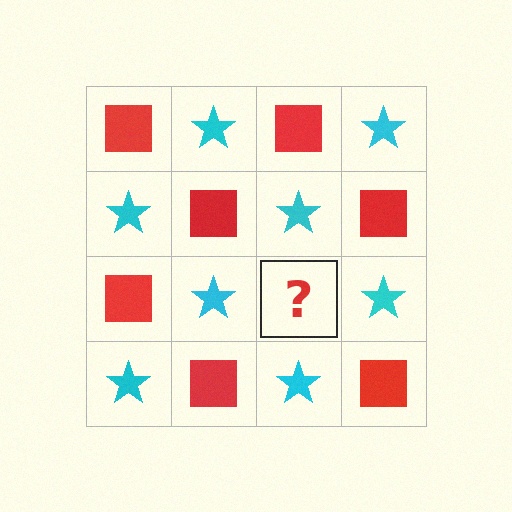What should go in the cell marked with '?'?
The missing cell should contain a red square.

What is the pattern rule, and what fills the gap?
The rule is that it alternates red square and cyan star in a checkerboard pattern. The gap should be filled with a red square.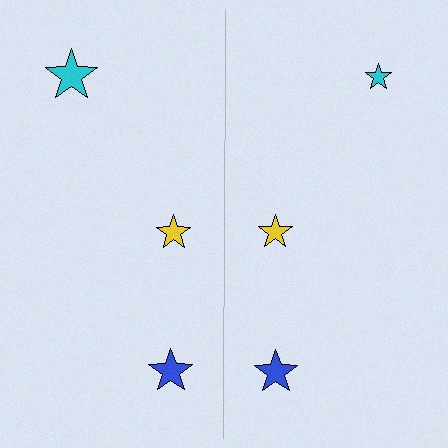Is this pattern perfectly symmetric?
No, the pattern is not perfectly symmetric. The cyan star on the right side has a different size than its mirror counterpart.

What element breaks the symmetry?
The cyan star on the right side has a different size than its mirror counterpart.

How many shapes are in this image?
There are 6 shapes in this image.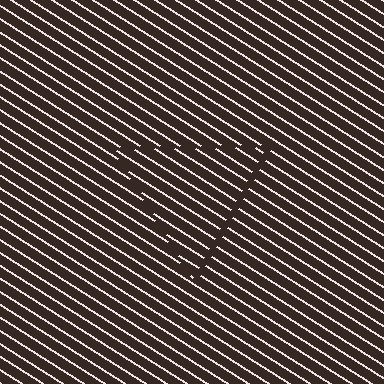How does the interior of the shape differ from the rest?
The interior of the shape contains the same grating, shifted by half a period — the contour is defined by the phase discontinuity where line-ends from the inner and outer gratings abut.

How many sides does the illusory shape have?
3 sides — the line-ends trace a triangle.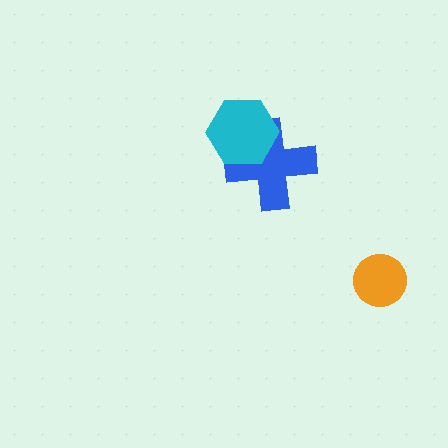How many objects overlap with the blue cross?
1 object overlaps with the blue cross.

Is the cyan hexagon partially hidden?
No, no other shape covers it.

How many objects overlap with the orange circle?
0 objects overlap with the orange circle.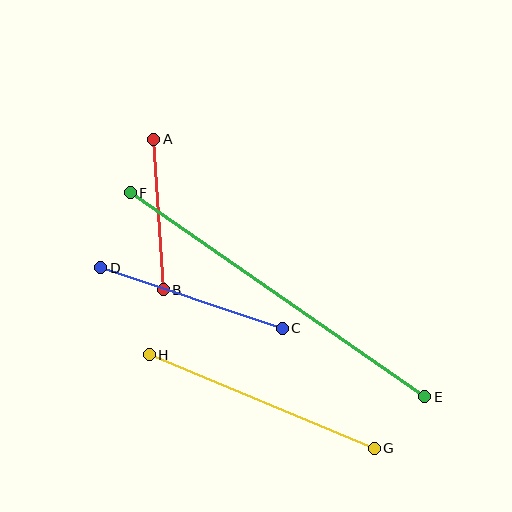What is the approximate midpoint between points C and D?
The midpoint is at approximately (191, 298) pixels.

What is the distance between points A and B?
The distance is approximately 151 pixels.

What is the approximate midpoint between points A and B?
The midpoint is at approximately (158, 215) pixels.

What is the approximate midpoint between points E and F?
The midpoint is at approximately (278, 295) pixels.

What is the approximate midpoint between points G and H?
The midpoint is at approximately (262, 402) pixels.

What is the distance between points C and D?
The distance is approximately 192 pixels.